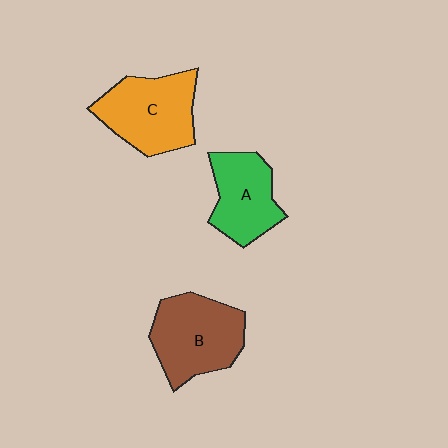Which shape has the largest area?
Shape B (brown).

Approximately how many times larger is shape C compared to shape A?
Approximately 1.3 times.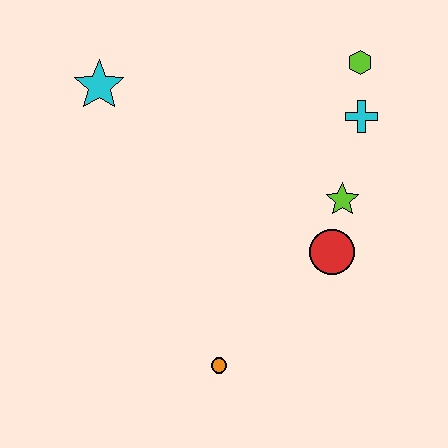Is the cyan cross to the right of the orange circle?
Yes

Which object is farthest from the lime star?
The cyan star is farthest from the lime star.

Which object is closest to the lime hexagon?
The cyan cross is closest to the lime hexagon.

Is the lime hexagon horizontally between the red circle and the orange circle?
No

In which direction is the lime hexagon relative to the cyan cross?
The lime hexagon is above the cyan cross.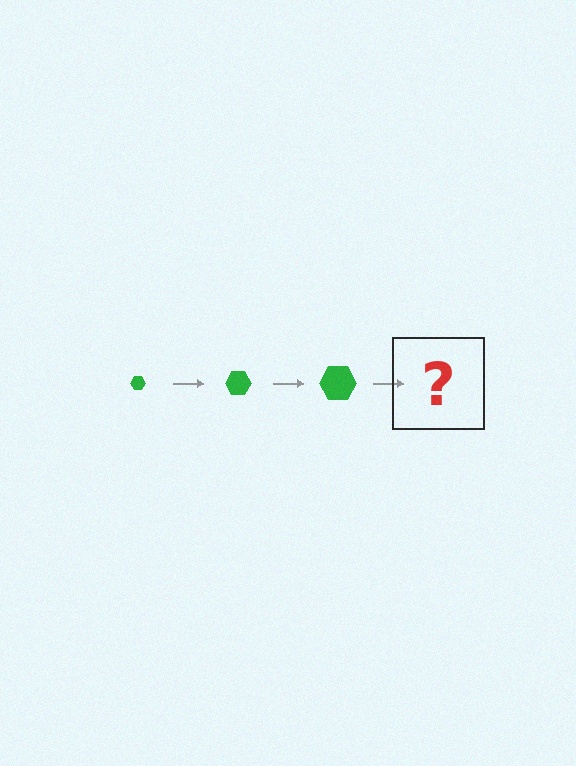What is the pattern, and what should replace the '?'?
The pattern is that the hexagon gets progressively larger each step. The '?' should be a green hexagon, larger than the previous one.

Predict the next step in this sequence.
The next step is a green hexagon, larger than the previous one.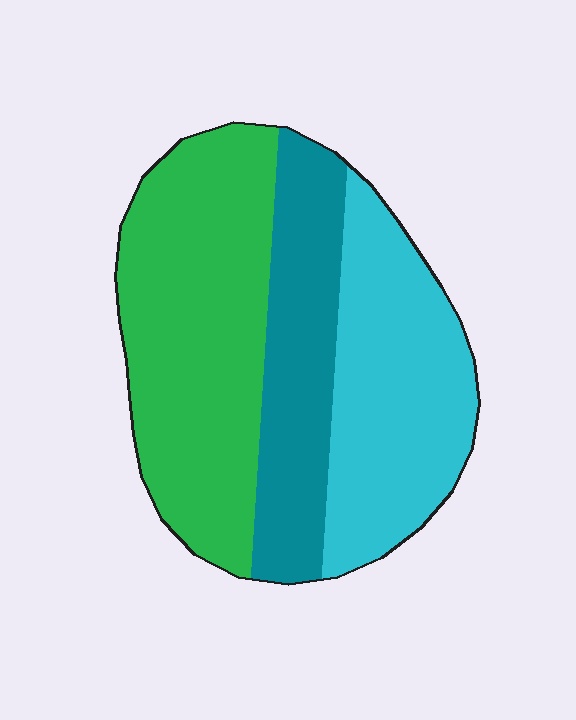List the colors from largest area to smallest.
From largest to smallest: green, cyan, teal.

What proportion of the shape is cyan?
Cyan takes up about one third (1/3) of the shape.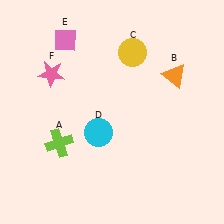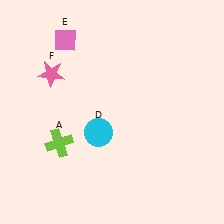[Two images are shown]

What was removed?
The yellow circle (C), the orange triangle (B) were removed in Image 2.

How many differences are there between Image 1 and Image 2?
There are 2 differences between the two images.